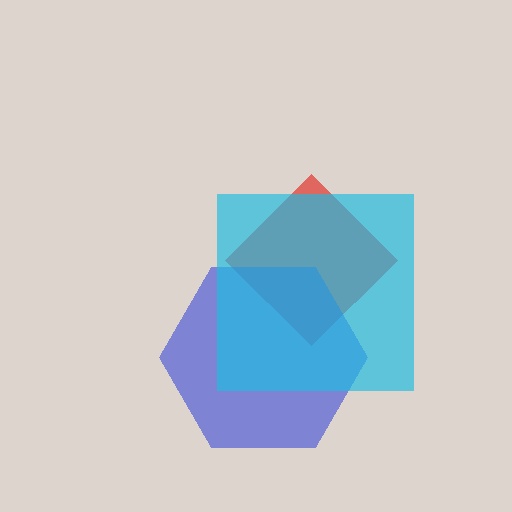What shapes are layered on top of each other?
The layered shapes are: a red diamond, a blue hexagon, a cyan square.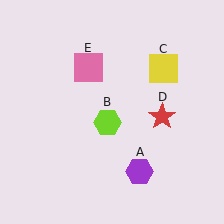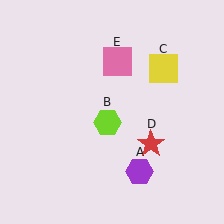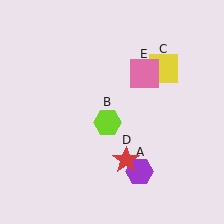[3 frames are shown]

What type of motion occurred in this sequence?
The red star (object D), pink square (object E) rotated clockwise around the center of the scene.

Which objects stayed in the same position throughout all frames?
Purple hexagon (object A) and lime hexagon (object B) and yellow square (object C) remained stationary.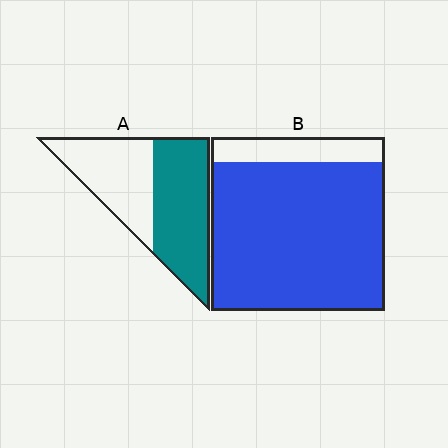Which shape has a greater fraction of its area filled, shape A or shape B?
Shape B.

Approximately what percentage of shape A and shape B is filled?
A is approximately 55% and B is approximately 85%.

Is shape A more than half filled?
Yes.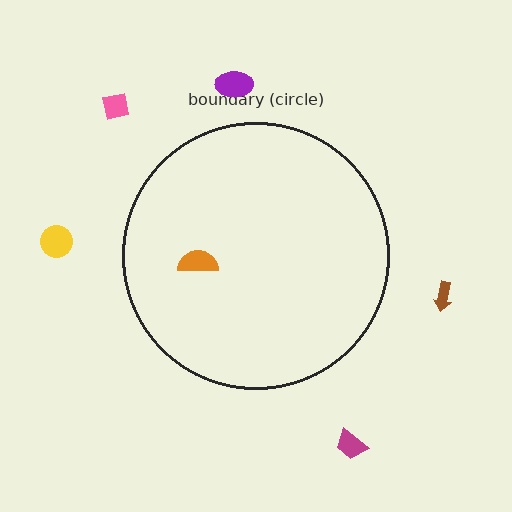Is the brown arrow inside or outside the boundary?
Outside.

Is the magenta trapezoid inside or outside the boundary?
Outside.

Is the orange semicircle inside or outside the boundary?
Inside.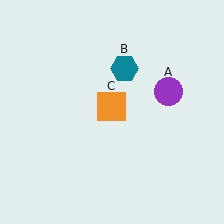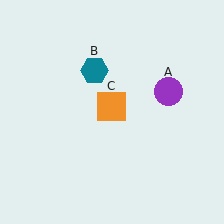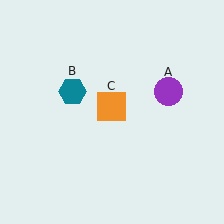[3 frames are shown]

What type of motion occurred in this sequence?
The teal hexagon (object B) rotated counterclockwise around the center of the scene.